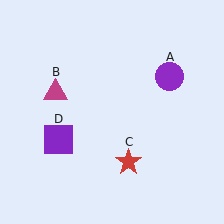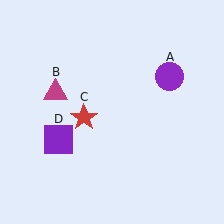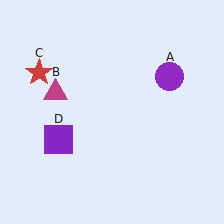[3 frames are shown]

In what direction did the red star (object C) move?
The red star (object C) moved up and to the left.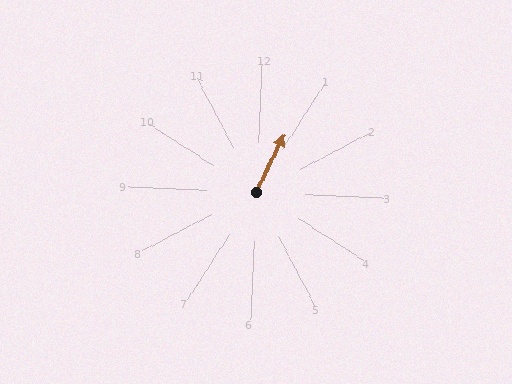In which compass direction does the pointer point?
Northeast.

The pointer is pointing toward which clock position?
Roughly 1 o'clock.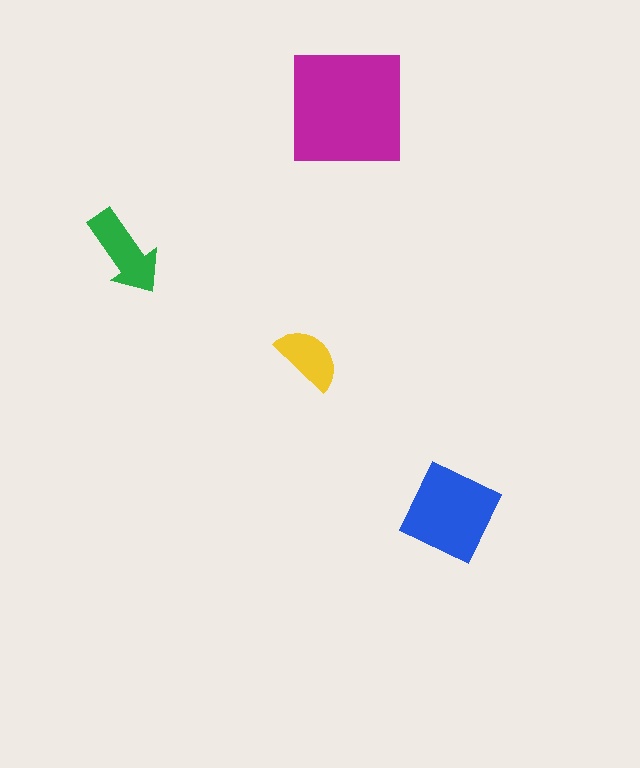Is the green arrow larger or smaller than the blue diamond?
Smaller.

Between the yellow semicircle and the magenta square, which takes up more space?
The magenta square.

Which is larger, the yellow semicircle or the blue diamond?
The blue diamond.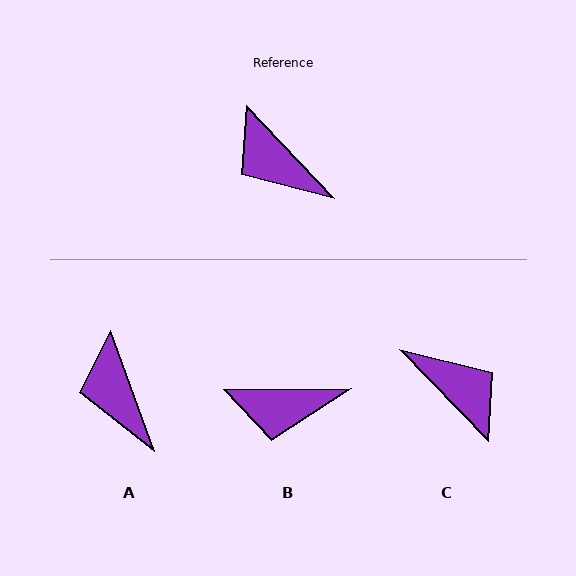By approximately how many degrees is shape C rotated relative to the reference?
Approximately 179 degrees clockwise.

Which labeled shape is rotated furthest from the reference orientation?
C, about 179 degrees away.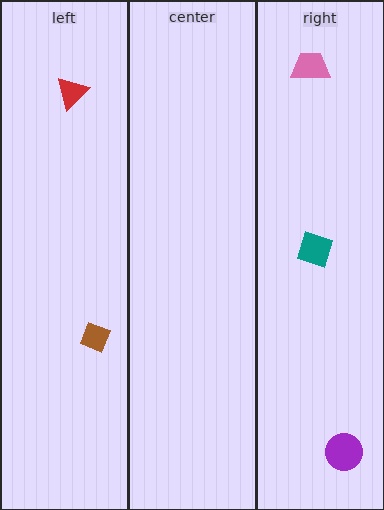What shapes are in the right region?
The pink trapezoid, the teal square, the purple circle.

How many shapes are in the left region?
2.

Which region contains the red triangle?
The left region.